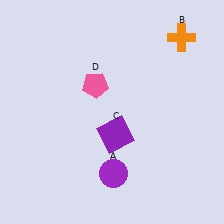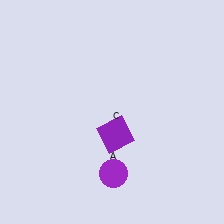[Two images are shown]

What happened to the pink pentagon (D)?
The pink pentagon (D) was removed in Image 2. It was in the top-left area of Image 1.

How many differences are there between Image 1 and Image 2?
There are 2 differences between the two images.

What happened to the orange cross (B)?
The orange cross (B) was removed in Image 2. It was in the top-right area of Image 1.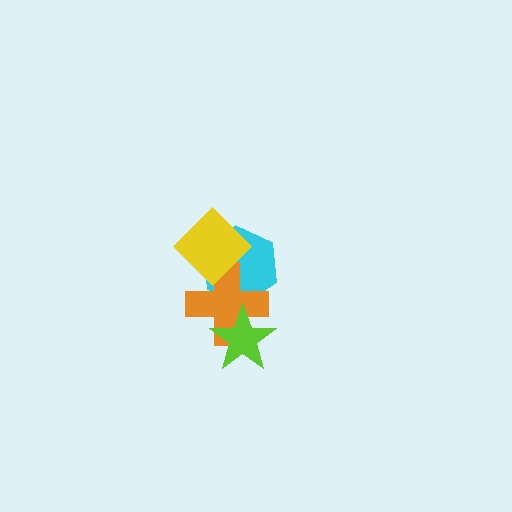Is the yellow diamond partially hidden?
No, no other shape covers it.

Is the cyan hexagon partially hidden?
Yes, it is partially covered by another shape.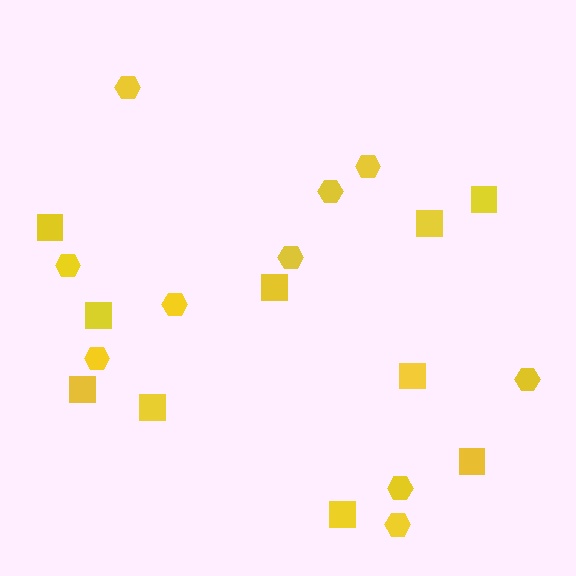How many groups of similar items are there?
There are 2 groups: one group of squares (10) and one group of hexagons (10).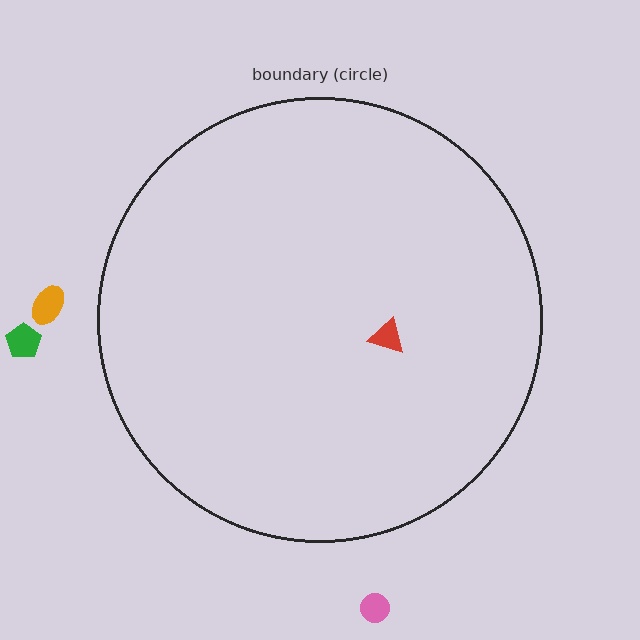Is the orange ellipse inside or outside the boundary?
Outside.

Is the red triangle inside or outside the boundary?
Inside.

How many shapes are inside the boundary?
1 inside, 3 outside.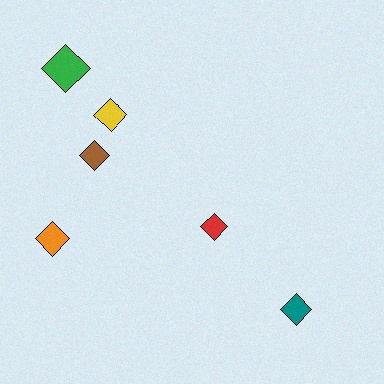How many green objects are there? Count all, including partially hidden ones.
There is 1 green object.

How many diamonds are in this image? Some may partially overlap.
There are 6 diamonds.